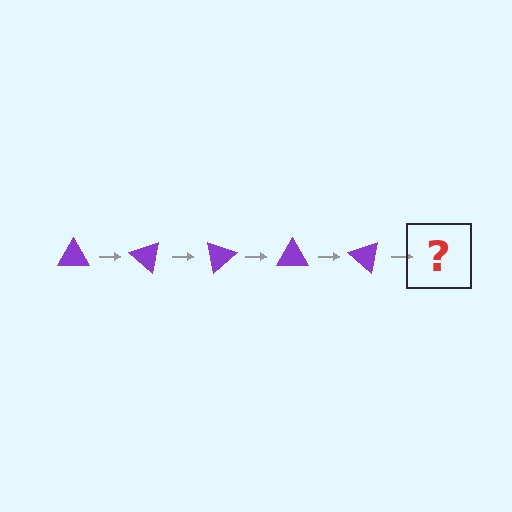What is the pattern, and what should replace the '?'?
The pattern is that the triangle rotates 40 degrees each step. The '?' should be a purple triangle rotated 200 degrees.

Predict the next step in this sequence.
The next step is a purple triangle rotated 200 degrees.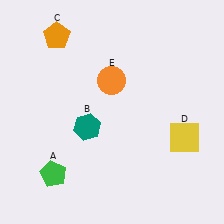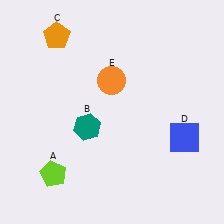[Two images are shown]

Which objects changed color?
A changed from green to lime. D changed from yellow to blue.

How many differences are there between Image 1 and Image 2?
There are 2 differences between the two images.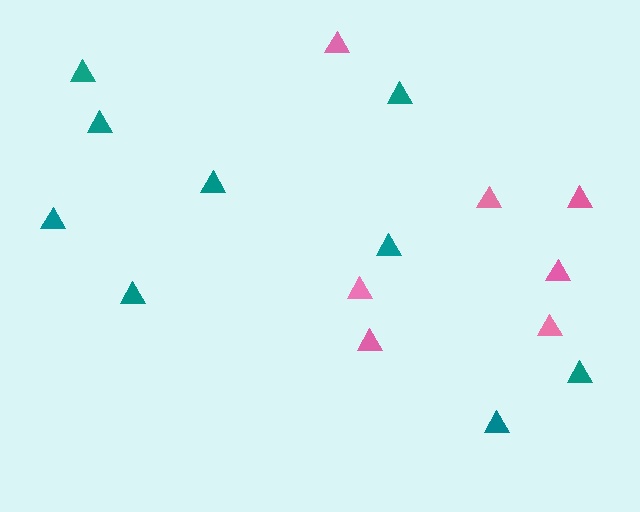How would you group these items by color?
There are 2 groups: one group of pink triangles (7) and one group of teal triangles (9).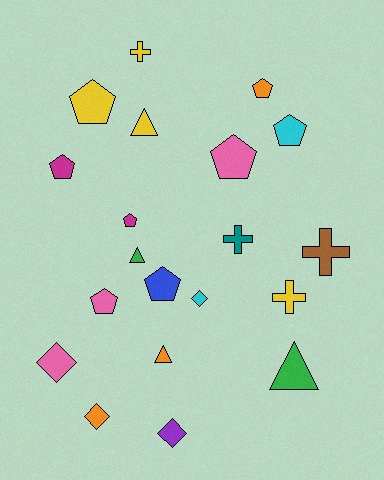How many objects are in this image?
There are 20 objects.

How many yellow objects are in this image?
There are 4 yellow objects.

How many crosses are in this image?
There are 4 crosses.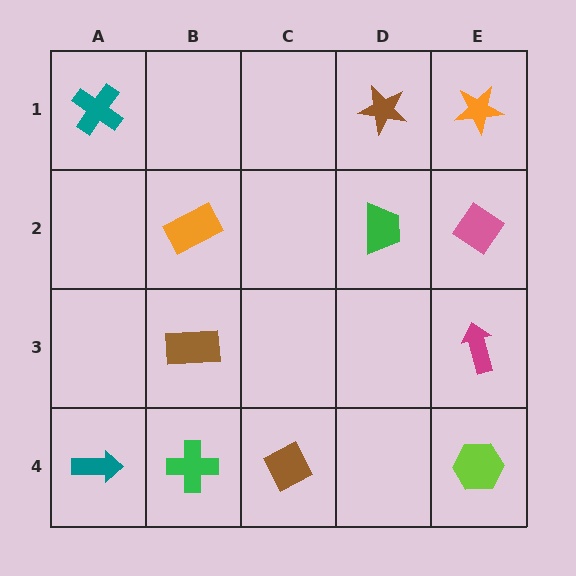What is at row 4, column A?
A teal arrow.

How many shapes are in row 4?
4 shapes.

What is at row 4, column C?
A brown diamond.